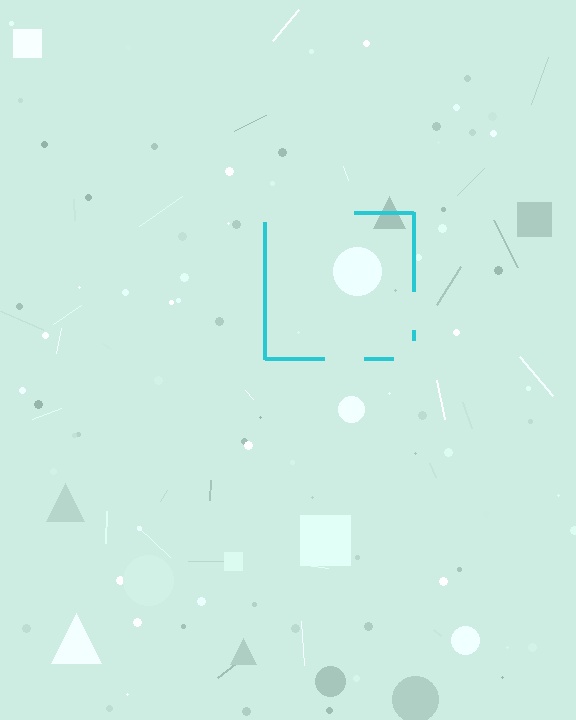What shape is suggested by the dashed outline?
The dashed outline suggests a square.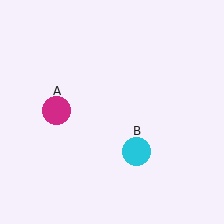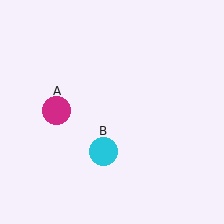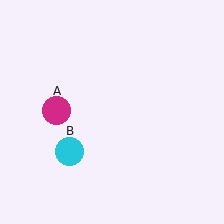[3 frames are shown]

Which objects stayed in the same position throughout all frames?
Magenta circle (object A) remained stationary.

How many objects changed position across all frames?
1 object changed position: cyan circle (object B).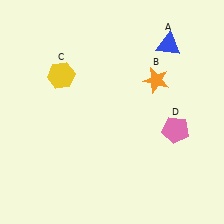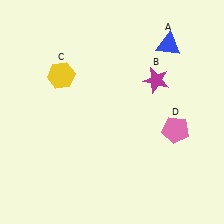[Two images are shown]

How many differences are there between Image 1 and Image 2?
There is 1 difference between the two images.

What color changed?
The star (B) changed from orange in Image 1 to magenta in Image 2.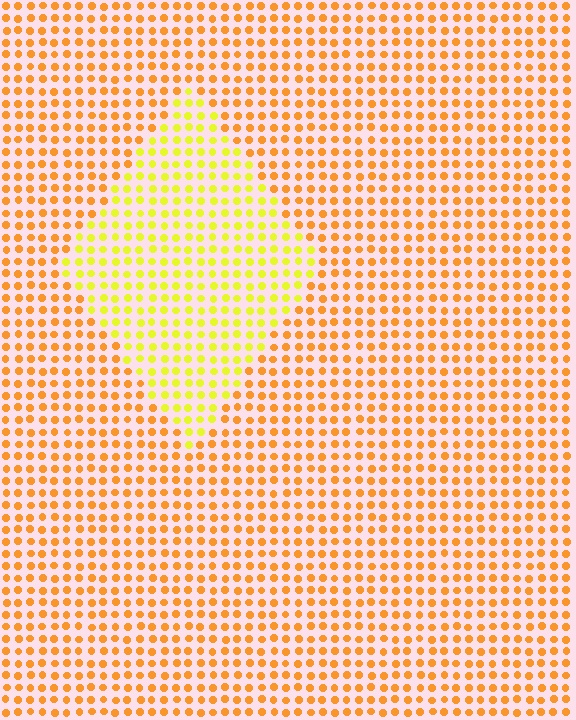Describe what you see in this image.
The image is filled with small orange elements in a uniform arrangement. A diamond-shaped region is visible where the elements are tinted to a slightly different hue, forming a subtle color boundary.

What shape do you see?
I see a diamond.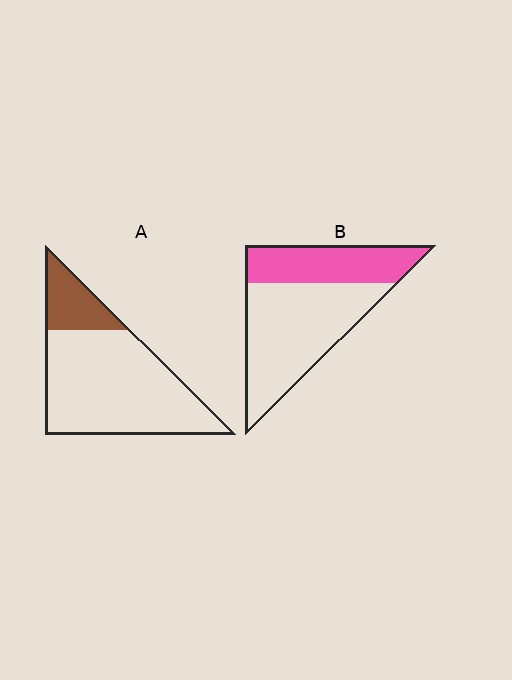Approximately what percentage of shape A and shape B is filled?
A is approximately 20% and B is approximately 35%.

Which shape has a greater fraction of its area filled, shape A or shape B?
Shape B.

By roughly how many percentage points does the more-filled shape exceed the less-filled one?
By roughly 15 percentage points (B over A).